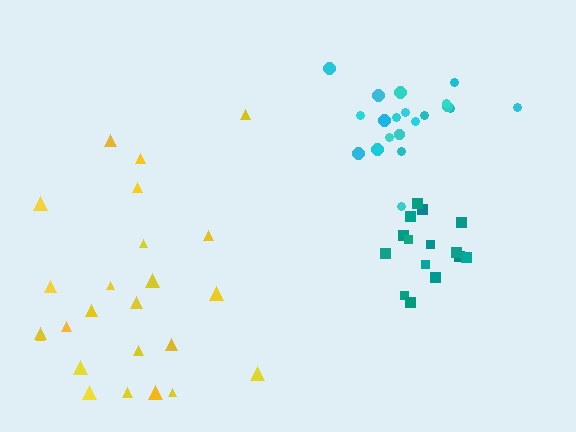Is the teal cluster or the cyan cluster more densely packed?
Cyan.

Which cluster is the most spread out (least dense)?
Yellow.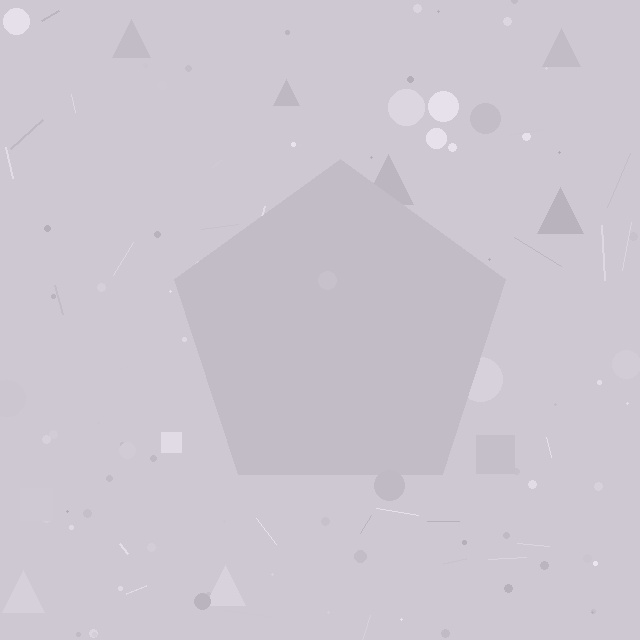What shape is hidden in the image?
A pentagon is hidden in the image.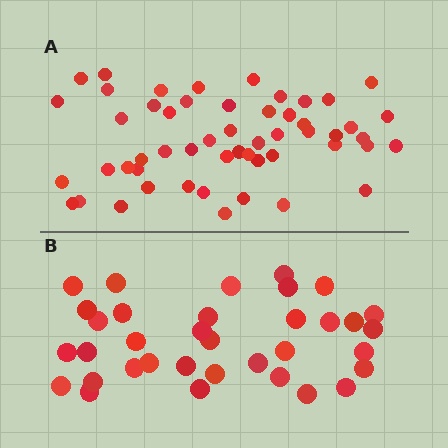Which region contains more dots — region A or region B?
Region A (the top region) has more dots.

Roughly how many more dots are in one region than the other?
Region A has approximately 20 more dots than region B.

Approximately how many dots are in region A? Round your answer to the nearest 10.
About 50 dots. (The exact count is 53, which rounds to 50.)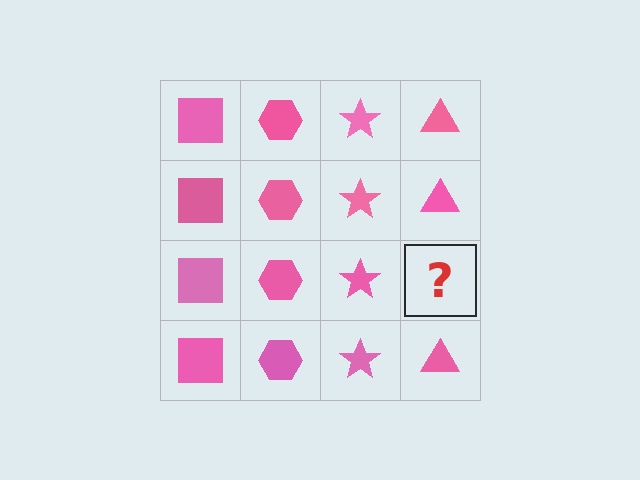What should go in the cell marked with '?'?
The missing cell should contain a pink triangle.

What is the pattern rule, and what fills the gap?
The rule is that each column has a consistent shape. The gap should be filled with a pink triangle.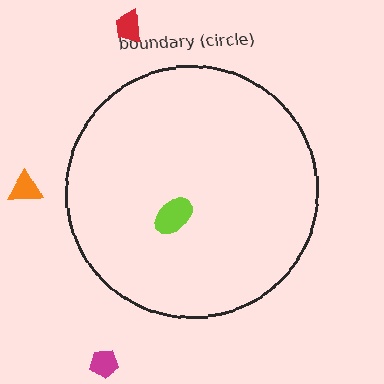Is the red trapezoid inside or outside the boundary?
Outside.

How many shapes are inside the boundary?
1 inside, 3 outside.